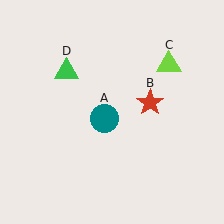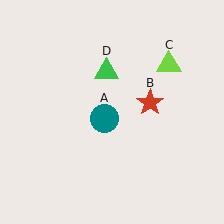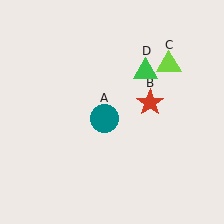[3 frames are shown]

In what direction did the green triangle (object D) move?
The green triangle (object D) moved right.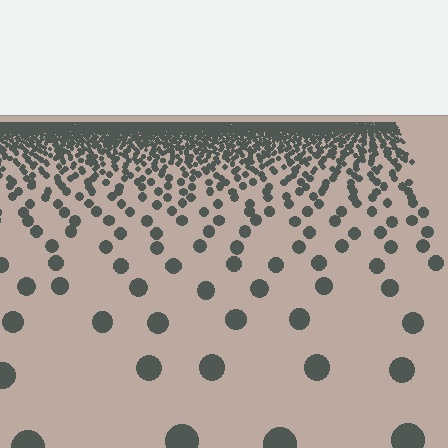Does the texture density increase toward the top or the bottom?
Density increases toward the top.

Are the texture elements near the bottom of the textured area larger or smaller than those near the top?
Larger. Near the bottom, elements are closer to the viewer and appear at a bigger on-screen size.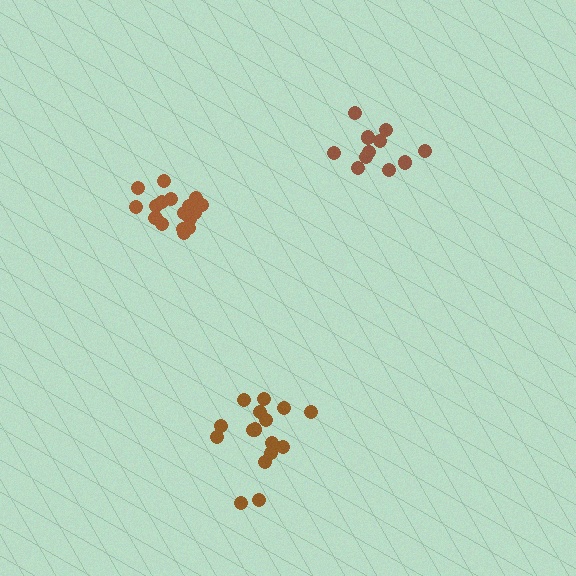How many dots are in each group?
Group 1: 16 dots, Group 2: 18 dots, Group 3: 12 dots (46 total).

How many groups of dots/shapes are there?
There are 3 groups.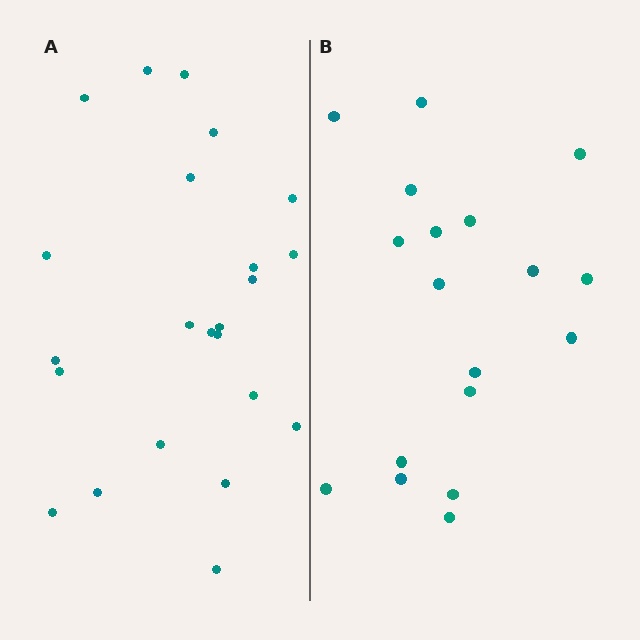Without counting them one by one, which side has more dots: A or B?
Region A (the left region) has more dots.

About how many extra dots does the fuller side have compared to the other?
Region A has about 5 more dots than region B.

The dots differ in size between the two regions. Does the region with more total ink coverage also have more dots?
No. Region B has more total ink coverage because its dots are larger, but region A actually contains more individual dots. Total area can be misleading — the number of items is what matters here.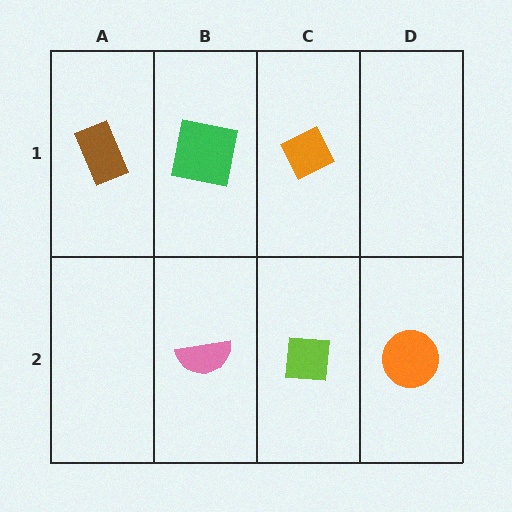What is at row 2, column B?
A pink semicircle.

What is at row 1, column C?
An orange diamond.